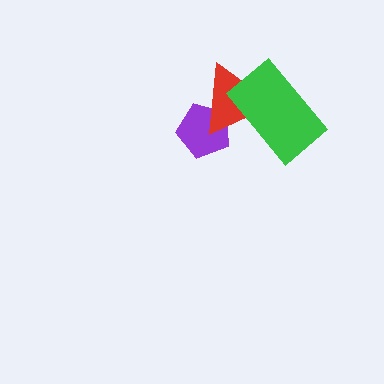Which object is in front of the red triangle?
The green rectangle is in front of the red triangle.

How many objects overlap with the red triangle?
2 objects overlap with the red triangle.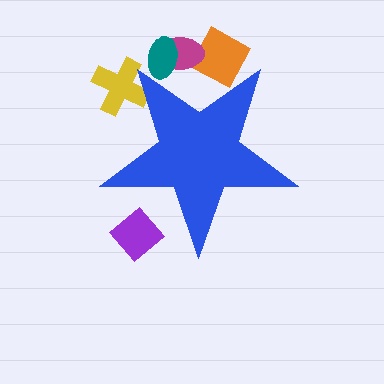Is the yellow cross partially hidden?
Yes, the yellow cross is partially hidden behind the blue star.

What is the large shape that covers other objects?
A blue star.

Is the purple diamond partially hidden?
Yes, the purple diamond is partially hidden behind the blue star.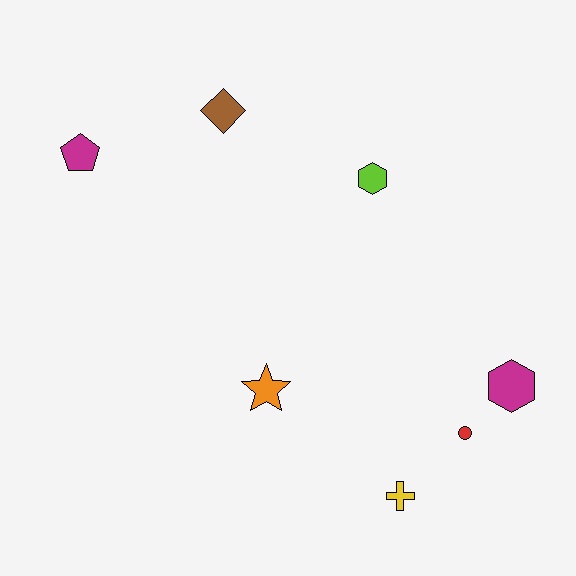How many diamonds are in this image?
There is 1 diamond.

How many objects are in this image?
There are 7 objects.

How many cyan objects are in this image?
There are no cyan objects.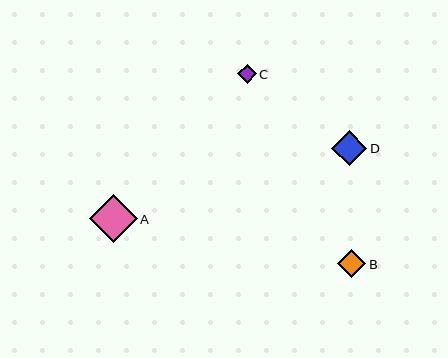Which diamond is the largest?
Diamond A is the largest with a size of approximately 48 pixels.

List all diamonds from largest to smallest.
From largest to smallest: A, D, B, C.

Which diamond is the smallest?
Diamond C is the smallest with a size of approximately 18 pixels.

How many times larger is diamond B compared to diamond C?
Diamond B is approximately 1.5 times the size of diamond C.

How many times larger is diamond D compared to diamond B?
Diamond D is approximately 1.3 times the size of diamond B.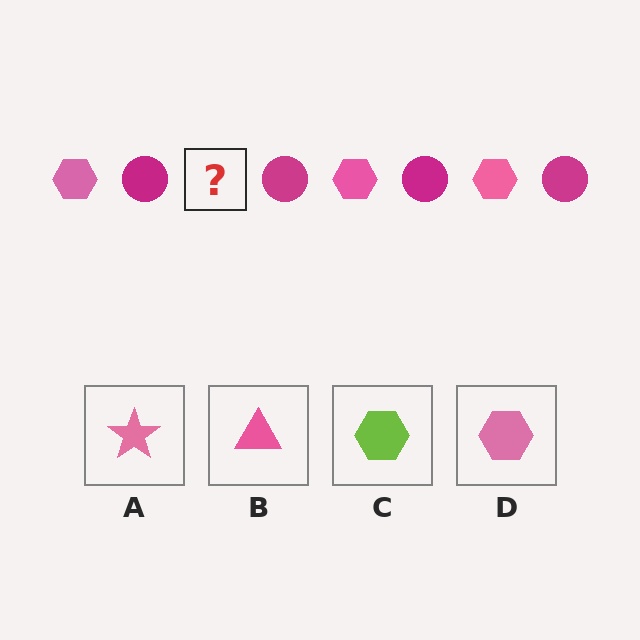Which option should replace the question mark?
Option D.